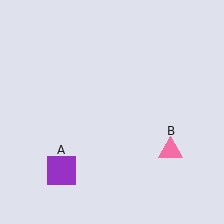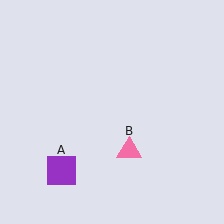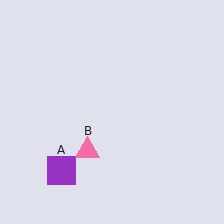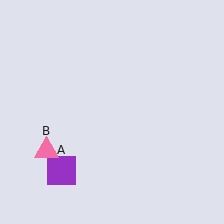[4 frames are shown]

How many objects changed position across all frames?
1 object changed position: pink triangle (object B).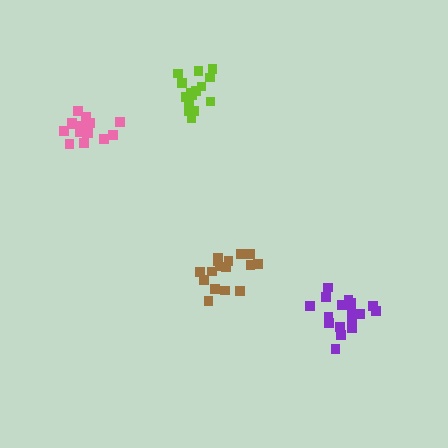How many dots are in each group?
Group 1: 15 dots, Group 2: 16 dots, Group 3: 15 dots, Group 4: 17 dots (63 total).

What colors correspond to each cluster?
The clusters are colored: lime, brown, pink, purple.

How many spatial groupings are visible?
There are 4 spatial groupings.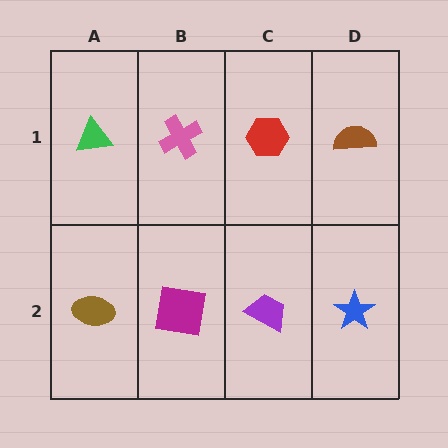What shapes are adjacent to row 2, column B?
A pink cross (row 1, column B), a brown ellipse (row 2, column A), a purple trapezoid (row 2, column C).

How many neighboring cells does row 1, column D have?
2.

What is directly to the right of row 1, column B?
A red hexagon.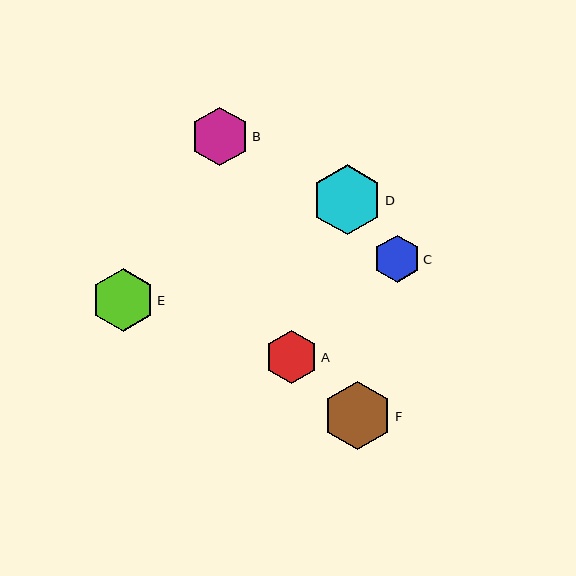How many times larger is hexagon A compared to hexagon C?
Hexagon A is approximately 1.1 times the size of hexagon C.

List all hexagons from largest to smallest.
From largest to smallest: D, F, E, B, A, C.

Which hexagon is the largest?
Hexagon D is the largest with a size of approximately 70 pixels.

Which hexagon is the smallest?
Hexagon C is the smallest with a size of approximately 47 pixels.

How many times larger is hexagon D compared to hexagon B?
Hexagon D is approximately 1.2 times the size of hexagon B.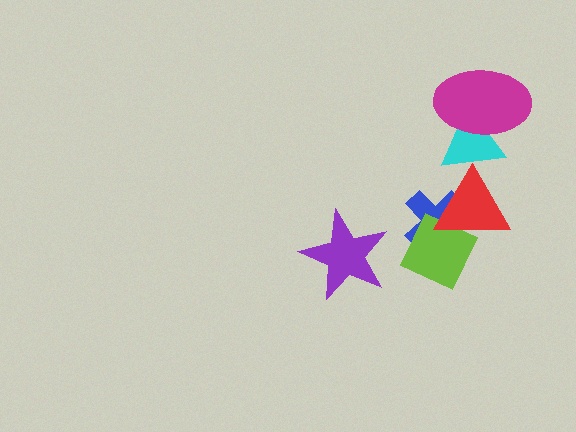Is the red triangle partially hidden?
Yes, it is partially covered by another shape.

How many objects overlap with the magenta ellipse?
1 object overlaps with the magenta ellipse.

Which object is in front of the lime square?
The red triangle is in front of the lime square.